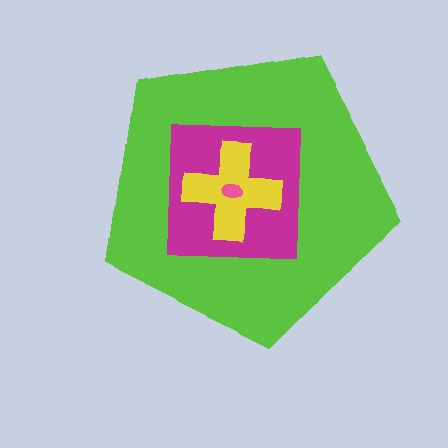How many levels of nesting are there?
4.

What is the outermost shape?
The lime pentagon.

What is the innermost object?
The pink ellipse.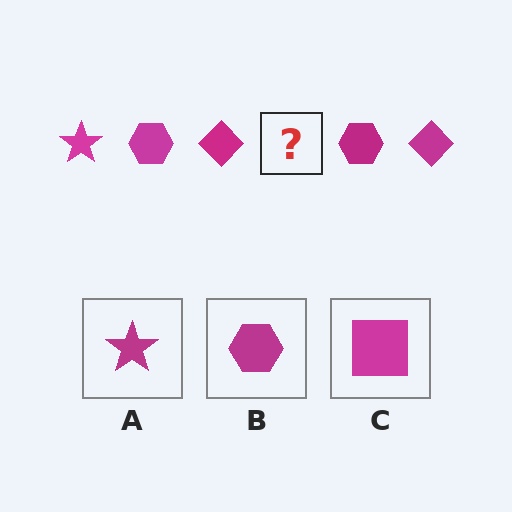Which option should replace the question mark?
Option A.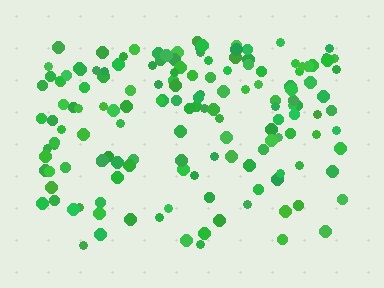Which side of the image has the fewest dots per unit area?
The bottom.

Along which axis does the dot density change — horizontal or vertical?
Vertical.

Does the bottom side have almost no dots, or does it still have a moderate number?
Still a moderate number, just noticeably fewer than the top.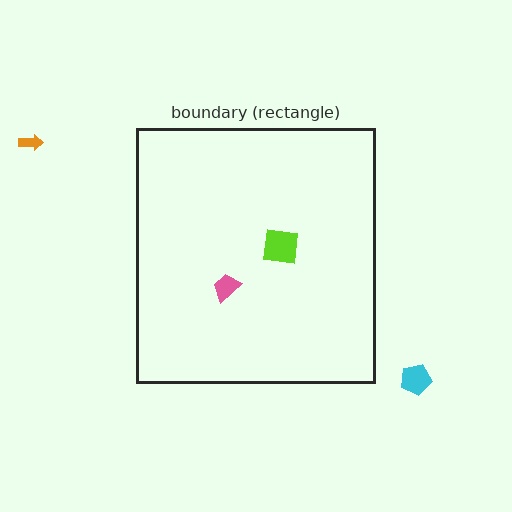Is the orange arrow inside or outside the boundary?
Outside.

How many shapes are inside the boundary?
2 inside, 2 outside.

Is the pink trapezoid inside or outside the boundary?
Inside.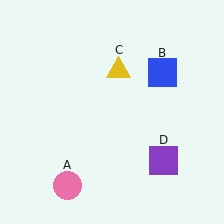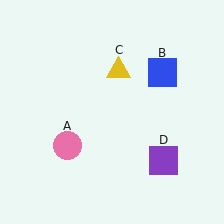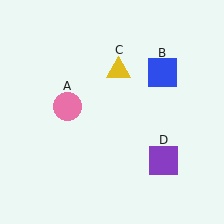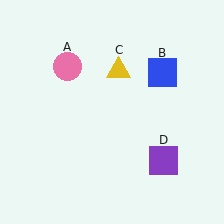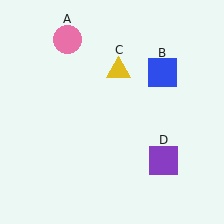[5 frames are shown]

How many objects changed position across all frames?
1 object changed position: pink circle (object A).